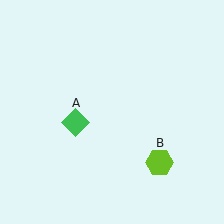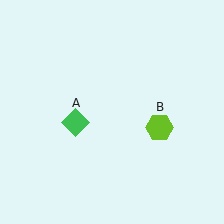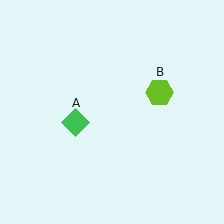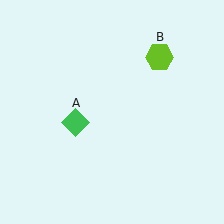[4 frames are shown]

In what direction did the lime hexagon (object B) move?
The lime hexagon (object B) moved up.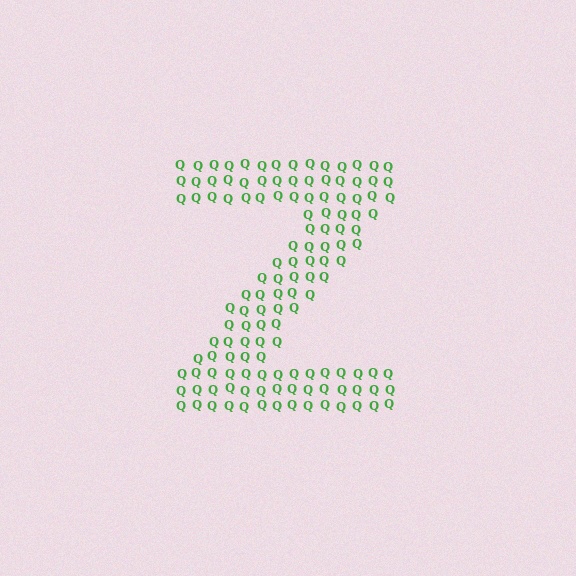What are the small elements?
The small elements are letter Q's.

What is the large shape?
The large shape is the letter Z.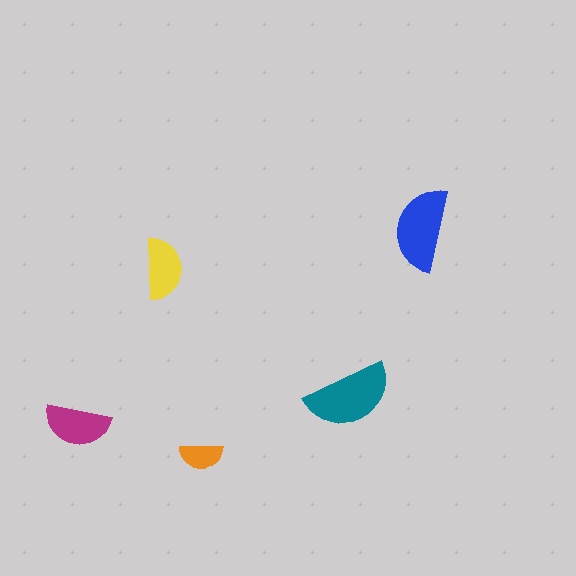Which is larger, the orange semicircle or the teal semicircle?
The teal one.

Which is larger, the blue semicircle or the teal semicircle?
The teal one.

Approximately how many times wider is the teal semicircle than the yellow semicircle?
About 1.5 times wider.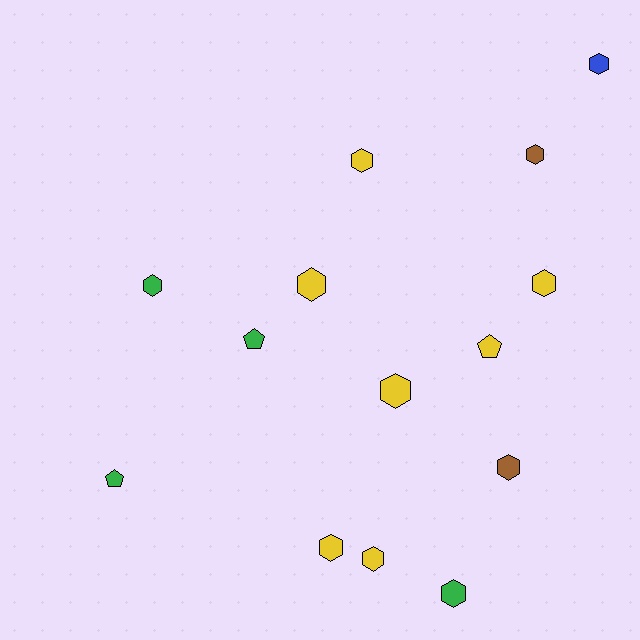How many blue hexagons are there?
There is 1 blue hexagon.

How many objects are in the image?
There are 14 objects.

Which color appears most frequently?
Yellow, with 7 objects.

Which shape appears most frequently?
Hexagon, with 11 objects.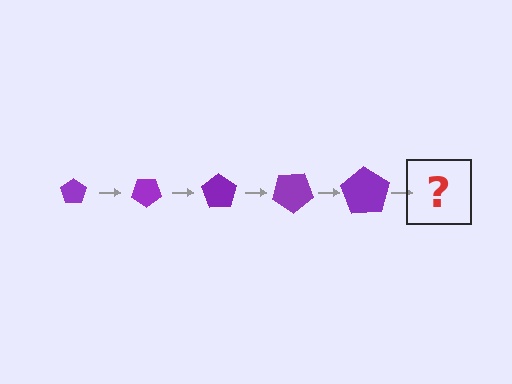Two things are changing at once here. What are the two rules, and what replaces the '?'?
The two rules are that the pentagon grows larger each step and it rotates 35 degrees each step. The '?' should be a pentagon, larger than the previous one and rotated 175 degrees from the start.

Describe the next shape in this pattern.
It should be a pentagon, larger than the previous one and rotated 175 degrees from the start.